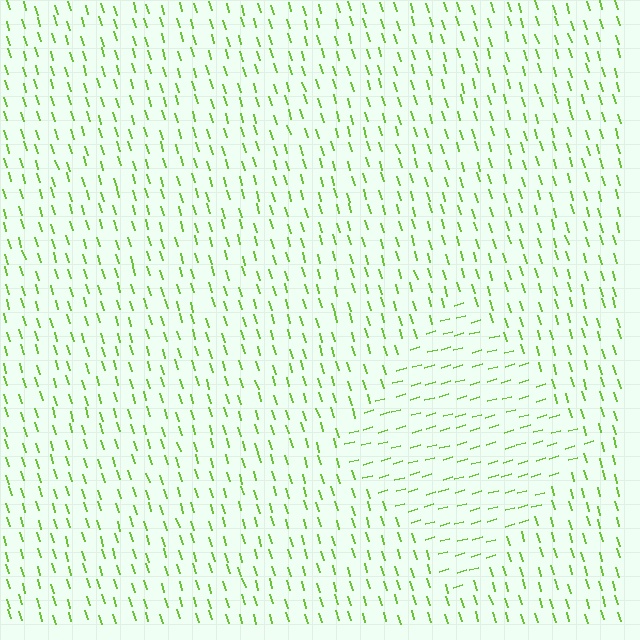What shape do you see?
I see a diamond.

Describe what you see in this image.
The image is filled with small lime line segments. A diamond region in the image has lines oriented differently from the surrounding lines, creating a visible texture boundary.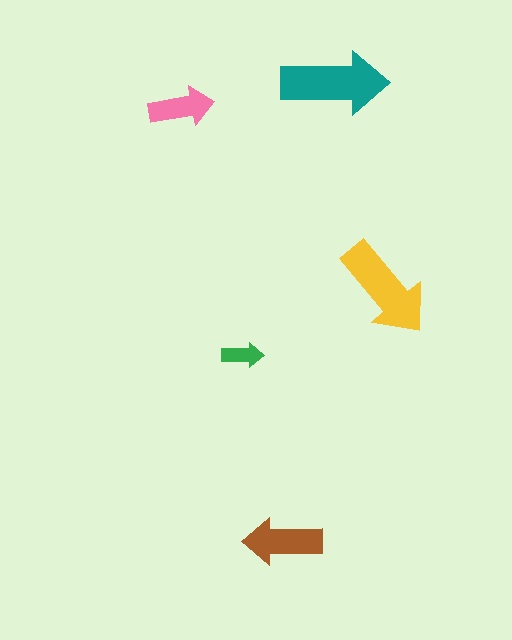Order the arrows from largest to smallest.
the teal one, the yellow one, the brown one, the pink one, the green one.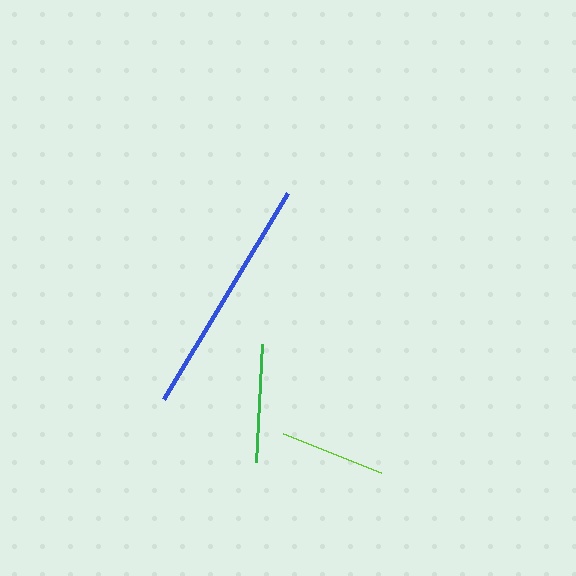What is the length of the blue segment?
The blue segment is approximately 240 pixels long.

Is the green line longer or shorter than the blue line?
The blue line is longer than the green line.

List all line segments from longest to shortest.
From longest to shortest: blue, green, lime.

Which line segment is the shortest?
The lime line is the shortest at approximately 105 pixels.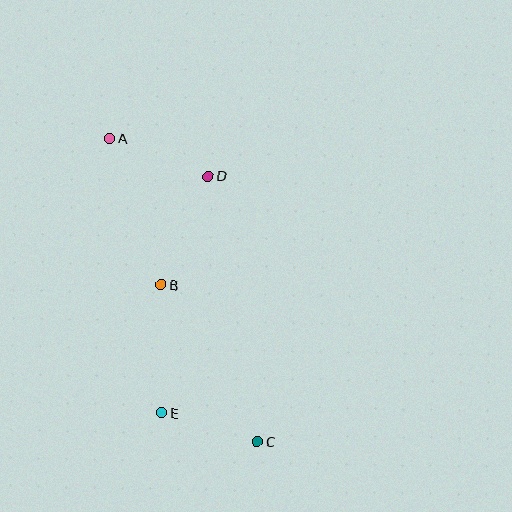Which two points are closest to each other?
Points C and E are closest to each other.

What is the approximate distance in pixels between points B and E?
The distance between B and E is approximately 128 pixels.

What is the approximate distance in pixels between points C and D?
The distance between C and D is approximately 270 pixels.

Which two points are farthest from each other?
Points A and C are farthest from each other.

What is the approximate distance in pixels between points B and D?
The distance between B and D is approximately 119 pixels.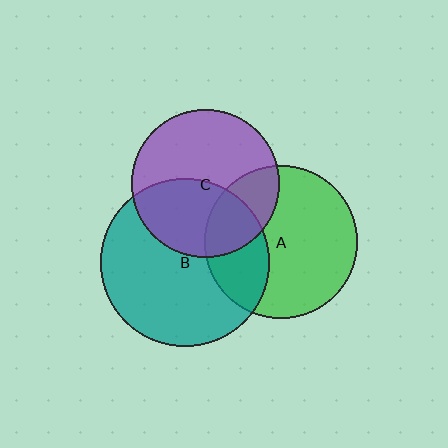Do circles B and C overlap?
Yes.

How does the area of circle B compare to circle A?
Approximately 1.2 times.